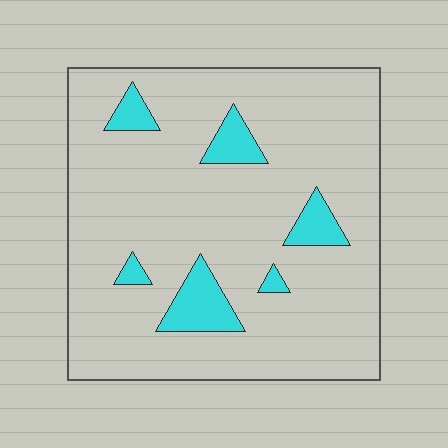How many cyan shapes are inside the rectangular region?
6.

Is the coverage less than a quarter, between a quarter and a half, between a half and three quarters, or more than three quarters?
Less than a quarter.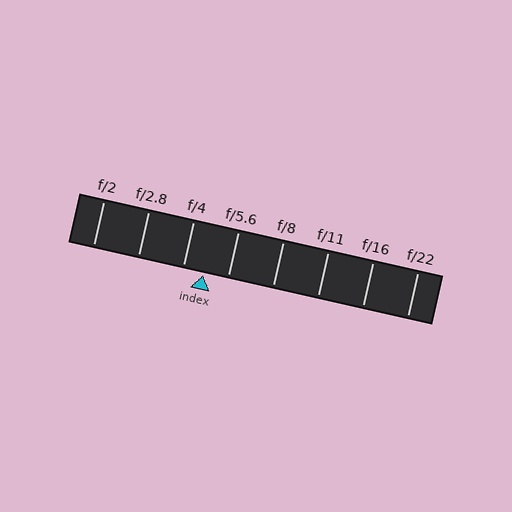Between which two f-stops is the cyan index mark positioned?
The index mark is between f/4 and f/5.6.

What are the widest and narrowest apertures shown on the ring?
The widest aperture shown is f/2 and the narrowest is f/22.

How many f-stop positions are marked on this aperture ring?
There are 8 f-stop positions marked.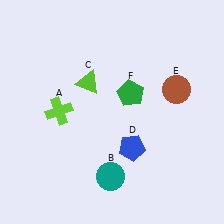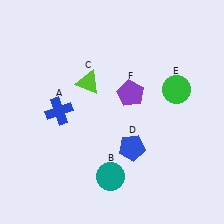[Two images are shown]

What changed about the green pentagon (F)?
In Image 1, F is green. In Image 2, it changed to purple.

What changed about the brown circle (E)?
In Image 1, E is brown. In Image 2, it changed to green.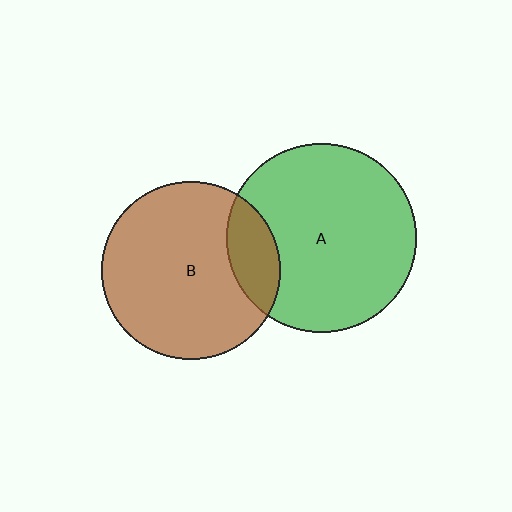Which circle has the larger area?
Circle A (green).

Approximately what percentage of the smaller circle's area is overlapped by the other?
Approximately 15%.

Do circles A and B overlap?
Yes.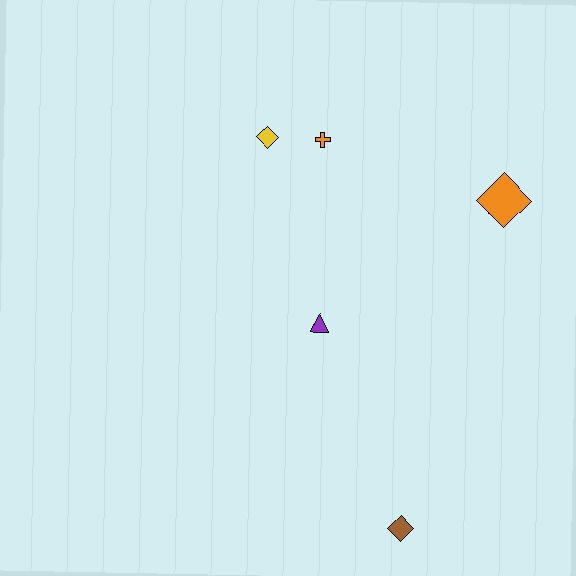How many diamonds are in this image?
There are 3 diamonds.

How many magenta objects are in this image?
There are no magenta objects.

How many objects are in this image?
There are 5 objects.